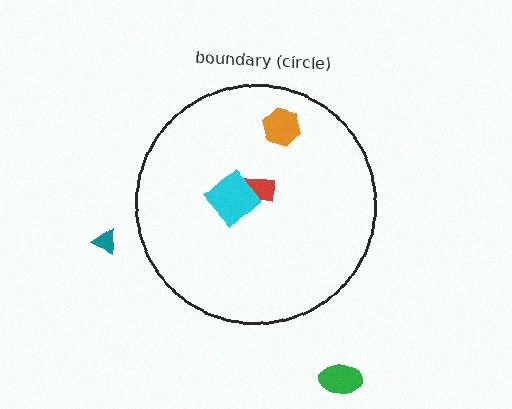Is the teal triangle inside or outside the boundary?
Outside.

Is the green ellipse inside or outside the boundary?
Outside.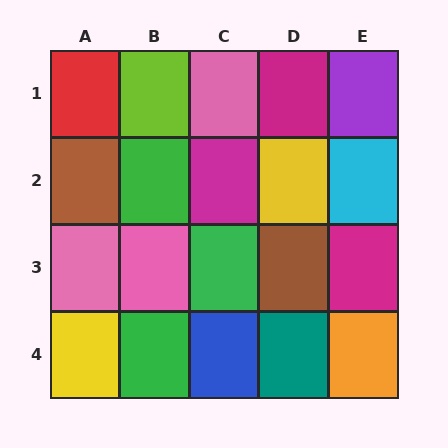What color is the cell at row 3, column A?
Pink.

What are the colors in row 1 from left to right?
Red, lime, pink, magenta, purple.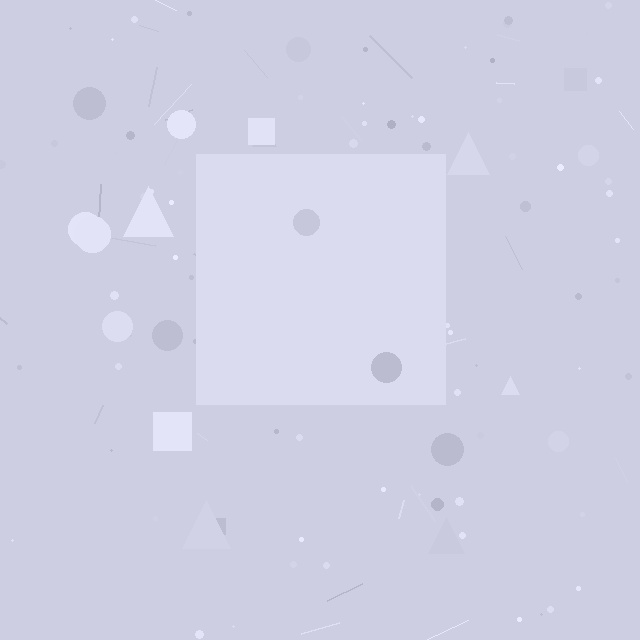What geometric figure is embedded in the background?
A square is embedded in the background.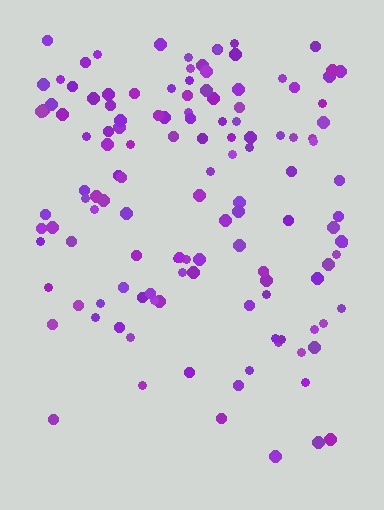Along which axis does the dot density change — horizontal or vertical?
Vertical.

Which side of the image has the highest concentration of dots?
The top.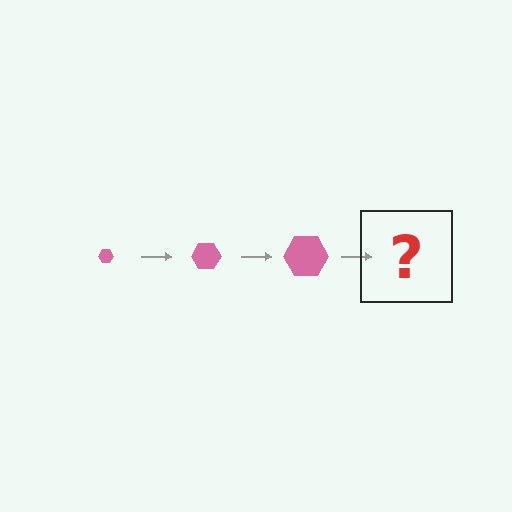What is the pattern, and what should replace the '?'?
The pattern is that the hexagon gets progressively larger each step. The '?' should be a pink hexagon, larger than the previous one.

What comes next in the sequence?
The next element should be a pink hexagon, larger than the previous one.